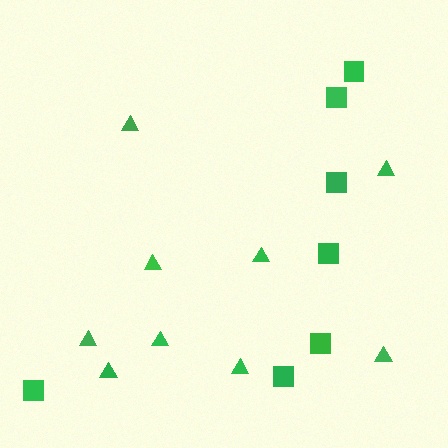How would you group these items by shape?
There are 2 groups: one group of squares (7) and one group of triangles (9).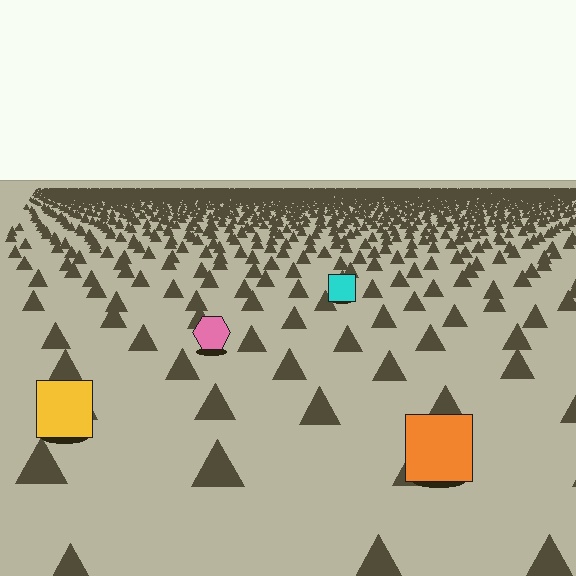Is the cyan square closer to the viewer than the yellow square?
No. The yellow square is closer — you can tell from the texture gradient: the ground texture is coarser near it.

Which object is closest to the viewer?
The orange square is closest. The texture marks near it are larger and more spread out.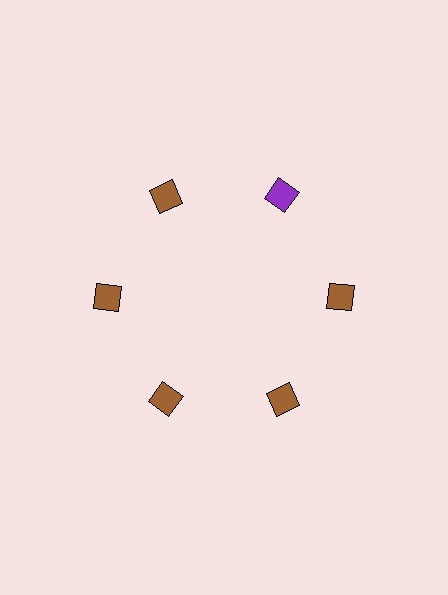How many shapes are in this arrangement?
There are 6 shapes arranged in a ring pattern.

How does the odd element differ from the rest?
It has a different color: purple instead of brown.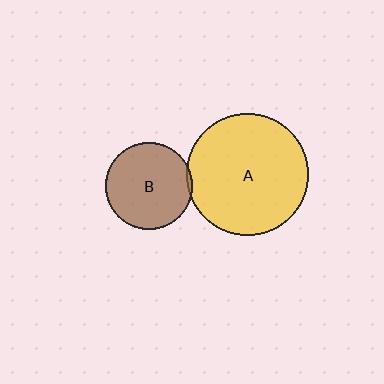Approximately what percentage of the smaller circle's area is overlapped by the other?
Approximately 5%.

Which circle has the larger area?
Circle A (yellow).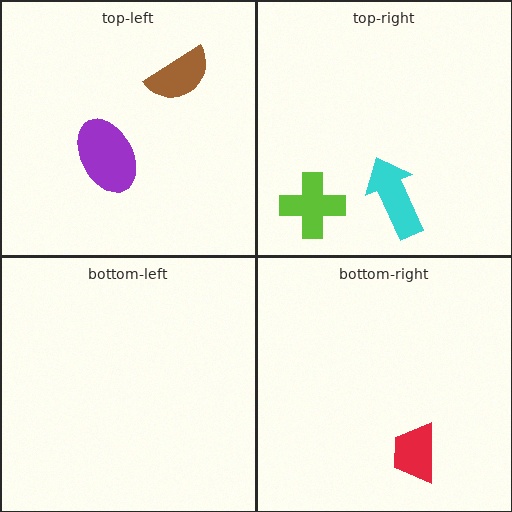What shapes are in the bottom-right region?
The red trapezoid.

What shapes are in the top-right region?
The cyan arrow, the lime cross.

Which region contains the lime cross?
The top-right region.